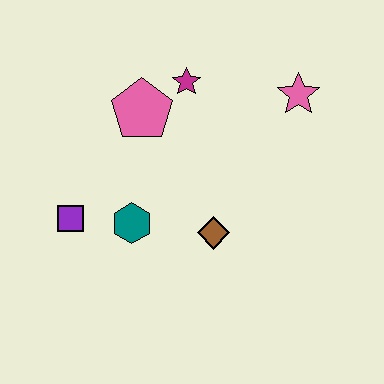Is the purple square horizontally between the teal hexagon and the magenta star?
No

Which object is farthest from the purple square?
The pink star is farthest from the purple square.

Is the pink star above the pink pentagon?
Yes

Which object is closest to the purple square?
The teal hexagon is closest to the purple square.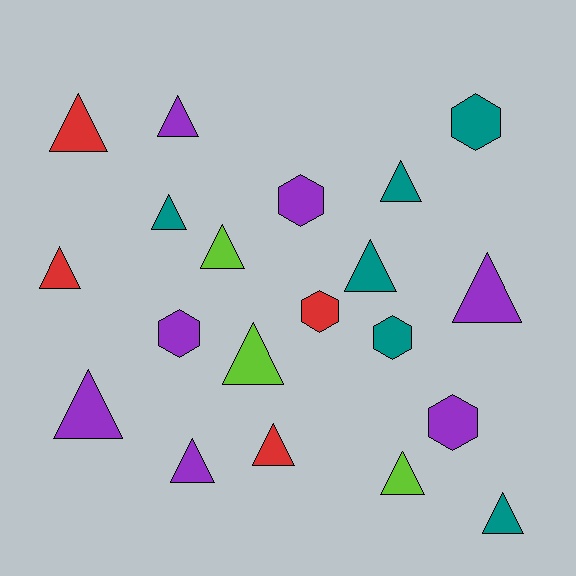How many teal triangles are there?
There are 4 teal triangles.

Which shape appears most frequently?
Triangle, with 14 objects.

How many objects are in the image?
There are 20 objects.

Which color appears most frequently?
Purple, with 7 objects.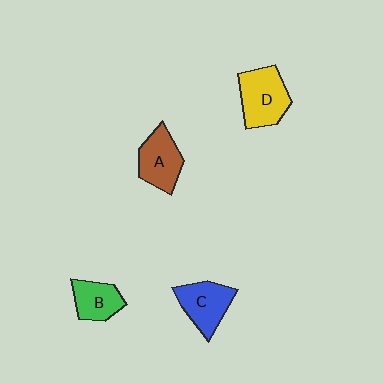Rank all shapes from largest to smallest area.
From largest to smallest: D (yellow), C (blue), A (brown), B (green).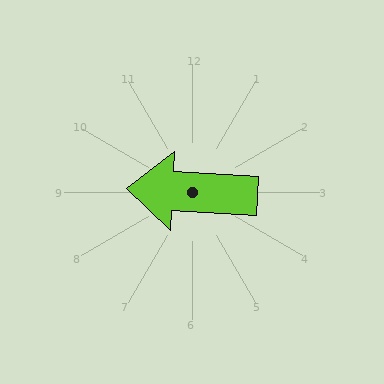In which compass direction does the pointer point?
West.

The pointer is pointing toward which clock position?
Roughly 9 o'clock.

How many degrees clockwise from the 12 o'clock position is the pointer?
Approximately 273 degrees.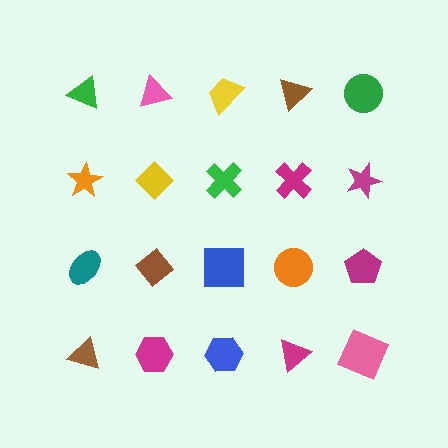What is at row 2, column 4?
A magenta cross.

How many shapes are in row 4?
5 shapes.